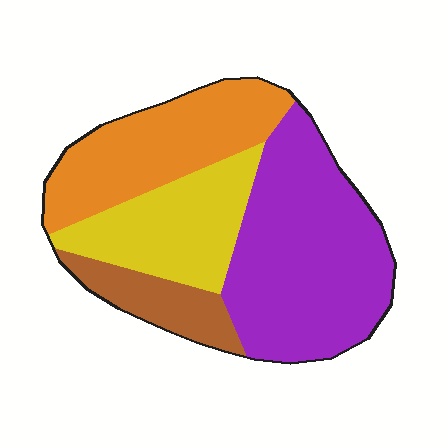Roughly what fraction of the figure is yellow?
Yellow takes up about one fifth (1/5) of the figure.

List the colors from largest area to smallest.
From largest to smallest: purple, orange, yellow, brown.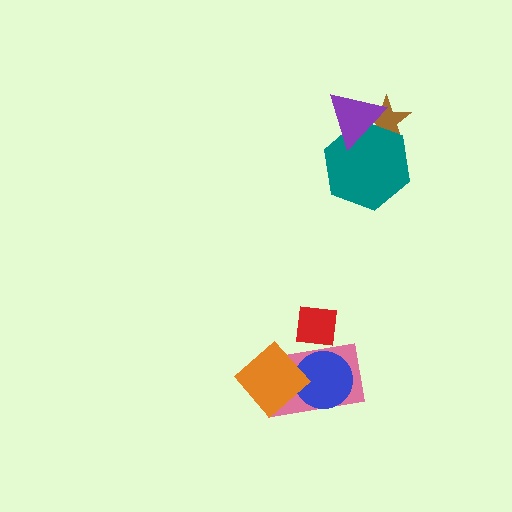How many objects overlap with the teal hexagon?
2 objects overlap with the teal hexagon.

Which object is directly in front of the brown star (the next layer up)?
The teal hexagon is directly in front of the brown star.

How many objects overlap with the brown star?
2 objects overlap with the brown star.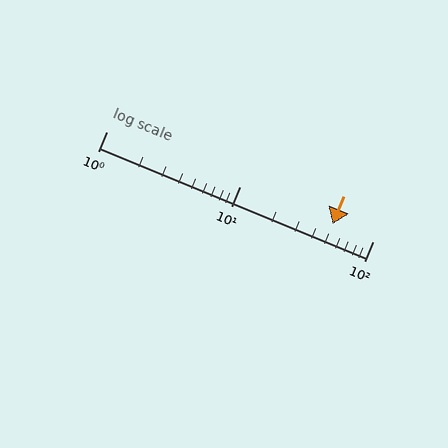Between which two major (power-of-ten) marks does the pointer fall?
The pointer is between 10 and 100.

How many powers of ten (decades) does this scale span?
The scale spans 2 decades, from 1 to 100.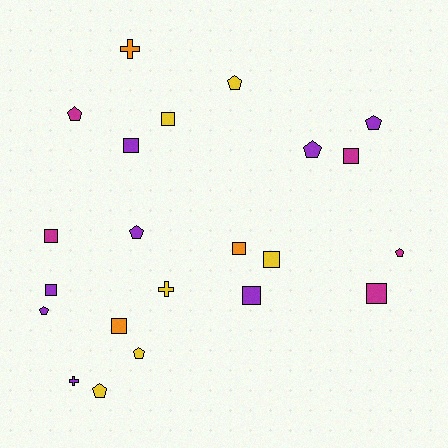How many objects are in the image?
There are 22 objects.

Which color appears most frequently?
Purple, with 8 objects.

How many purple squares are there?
There are 3 purple squares.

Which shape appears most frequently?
Square, with 10 objects.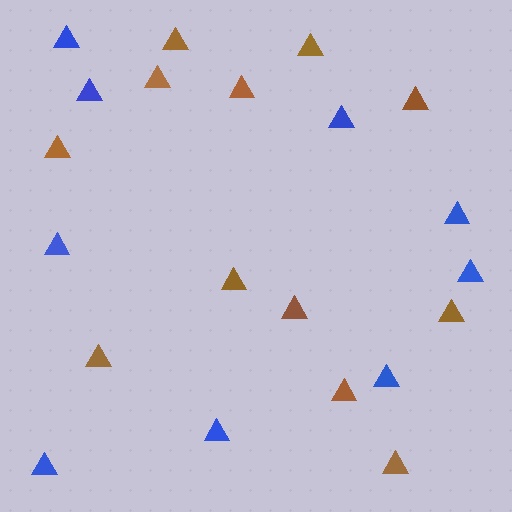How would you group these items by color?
There are 2 groups: one group of blue triangles (9) and one group of brown triangles (12).